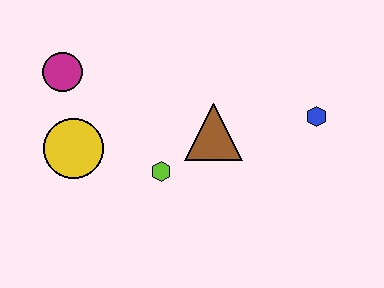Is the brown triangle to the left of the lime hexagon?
No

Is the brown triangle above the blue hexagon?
No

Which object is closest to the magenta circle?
The yellow circle is closest to the magenta circle.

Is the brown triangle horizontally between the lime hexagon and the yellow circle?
No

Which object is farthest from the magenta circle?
The blue hexagon is farthest from the magenta circle.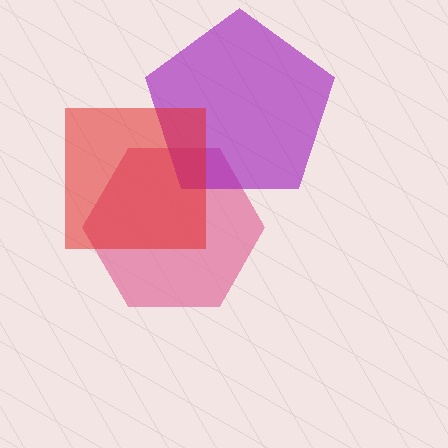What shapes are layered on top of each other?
The layered shapes are: a pink hexagon, a purple pentagon, a red square.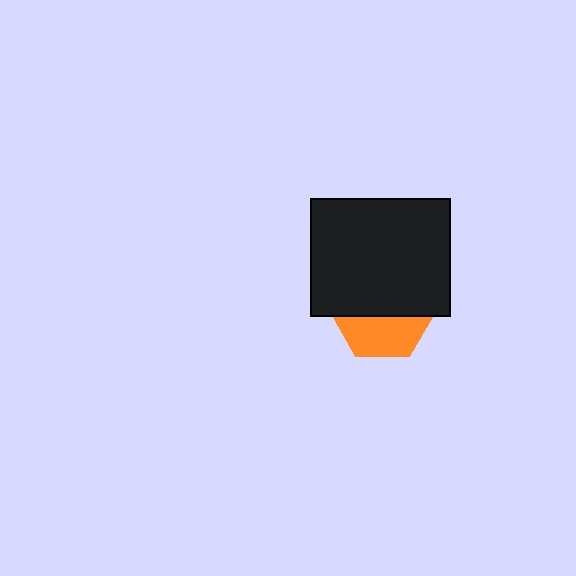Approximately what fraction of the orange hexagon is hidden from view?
Roughly 60% of the orange hexagon is hidden behind the black rectangle.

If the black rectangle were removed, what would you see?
You would see the complete orange hexagon.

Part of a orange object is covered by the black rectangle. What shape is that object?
It is a hexagon.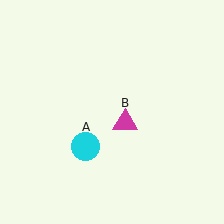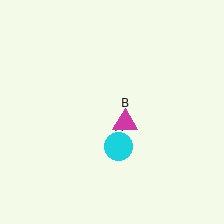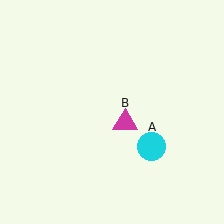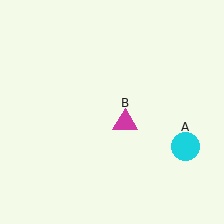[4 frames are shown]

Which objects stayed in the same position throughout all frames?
Magenta triangle (object B) remained stationary.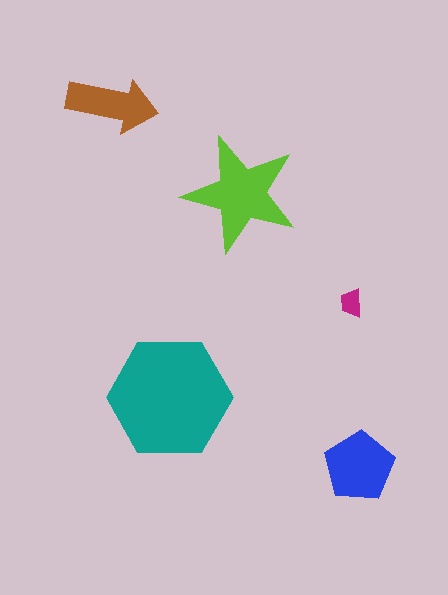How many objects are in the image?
There are 5 objects in the image.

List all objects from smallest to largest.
The magenta trapezoid, the brown arrow, the blue pentagon, the lime star, the teal hexagon.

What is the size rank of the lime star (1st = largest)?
2nd.